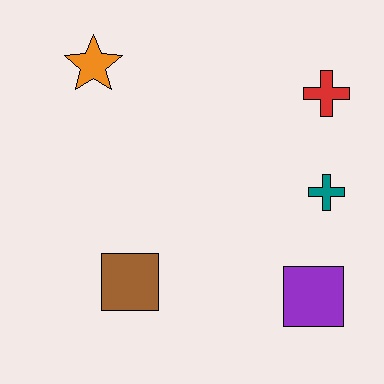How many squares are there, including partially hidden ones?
There are 2 squares.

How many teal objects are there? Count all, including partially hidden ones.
There is 1 teal object.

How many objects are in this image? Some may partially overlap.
There are 5 objects.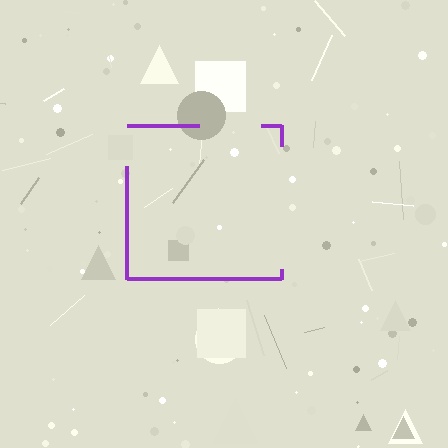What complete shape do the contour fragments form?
The contour fragments form a square.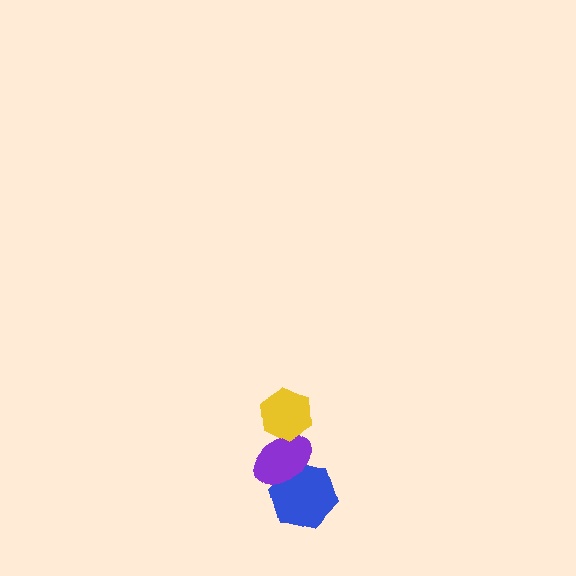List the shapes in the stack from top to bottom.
From top to bottom: the yellow hexagon, the purple ellipse, the blue hexagon.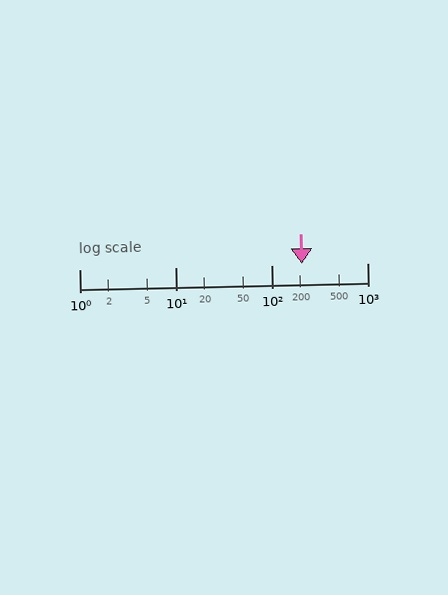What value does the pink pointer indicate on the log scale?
The pointer indicates approximately 210.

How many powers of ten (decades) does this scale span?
The scale spans 3 decades, from 1 to 1000.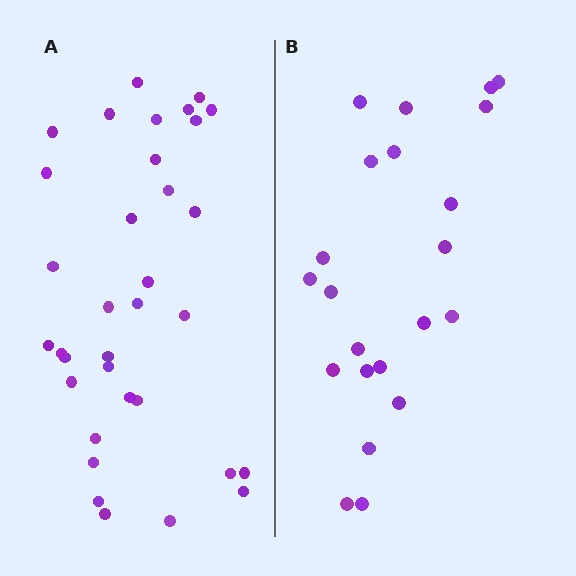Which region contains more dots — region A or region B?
Region A (the left region) has more dots.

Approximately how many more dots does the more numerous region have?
Region A has roughly 12 or so more dots than region B.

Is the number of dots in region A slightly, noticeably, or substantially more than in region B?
Region A has substantially more. The ratio is roughly 1.5 to 1.